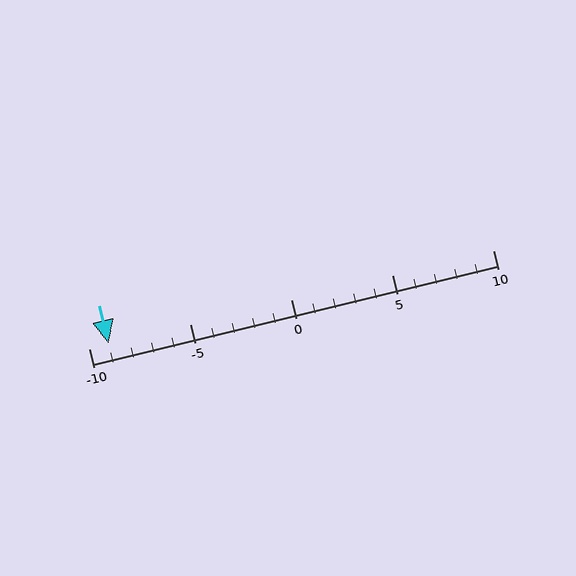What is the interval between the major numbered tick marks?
The major tick marks are spaced 5 units apart.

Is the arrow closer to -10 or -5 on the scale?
The arrow is closer to -10.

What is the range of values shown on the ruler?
The ruler shows values from -10 to 10.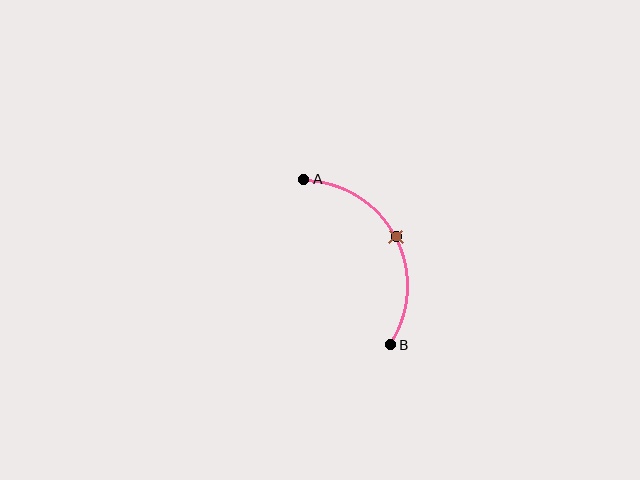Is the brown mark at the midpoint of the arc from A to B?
Yes. The brown mark lies on the arc at equal arc-length from both A and B — it is the arc midpoint.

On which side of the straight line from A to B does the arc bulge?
The arc bulges to the right of the straight line connecting A and B.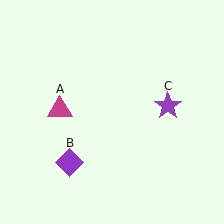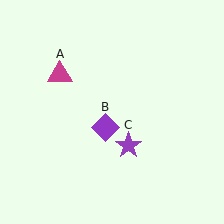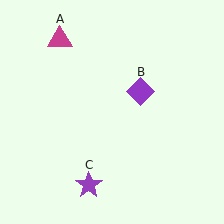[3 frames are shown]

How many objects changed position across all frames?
3 objects changed position: magenta triangle (object A), purple diamond (object B), purple star (object C).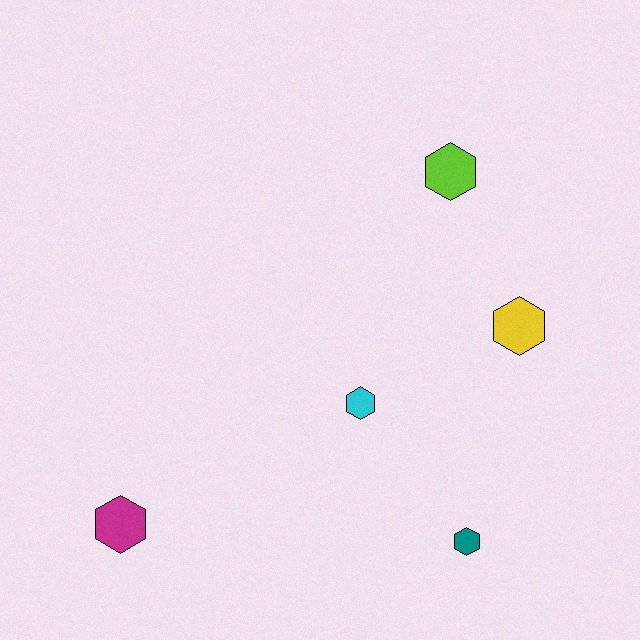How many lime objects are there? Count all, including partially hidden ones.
There is 1 lime object.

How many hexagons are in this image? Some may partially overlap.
There are 5 hexagons.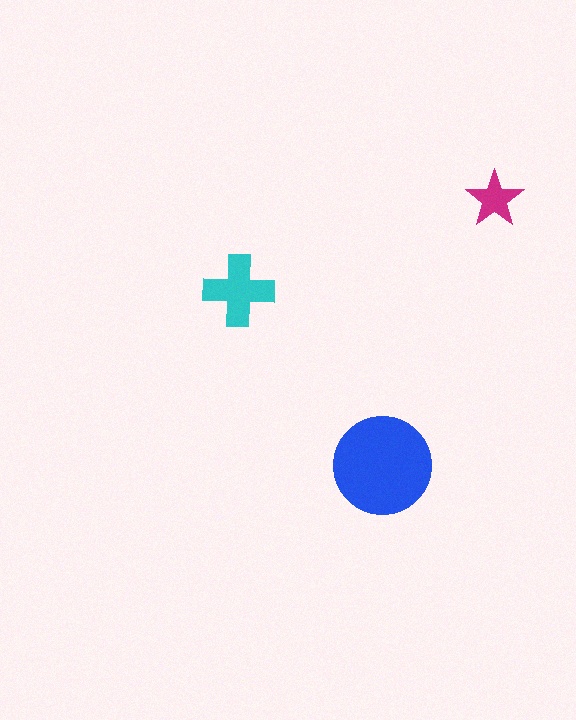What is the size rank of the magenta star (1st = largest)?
3rd.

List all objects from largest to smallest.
The blue circle, the cyan cross, the magenta star.